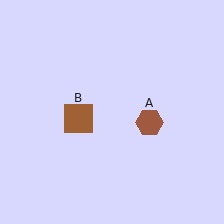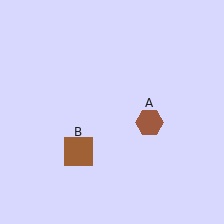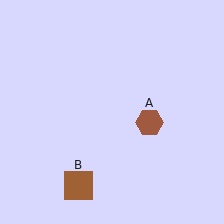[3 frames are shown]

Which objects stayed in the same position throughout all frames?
Brown hexagon (object A) remained stationary.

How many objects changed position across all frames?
1 object changed position: brown square (object B).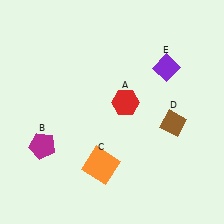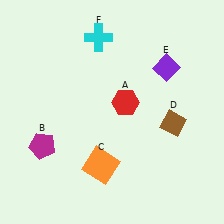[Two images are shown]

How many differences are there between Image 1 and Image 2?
There is 1 difference between the two images.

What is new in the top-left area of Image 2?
A cyan cross (F) was added in the top-left area of Image 2.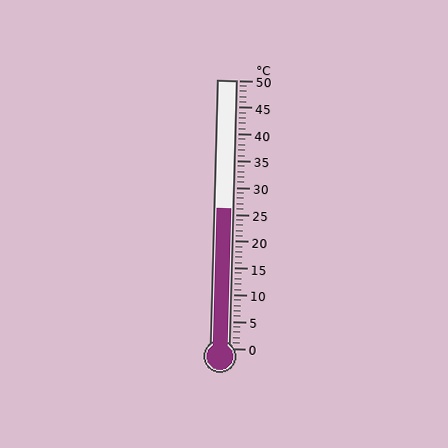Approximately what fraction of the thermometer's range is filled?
The thermometer is filled to approximately 50% of its range.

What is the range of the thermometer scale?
The thermometer scale ranges from 0°C to 50°C.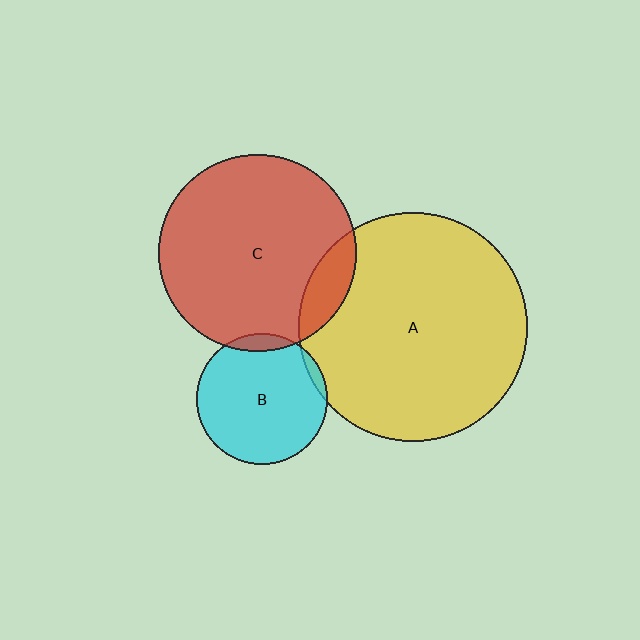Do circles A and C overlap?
Yes.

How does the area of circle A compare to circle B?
Approximately 3.0 times.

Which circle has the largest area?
Circle A (yellow).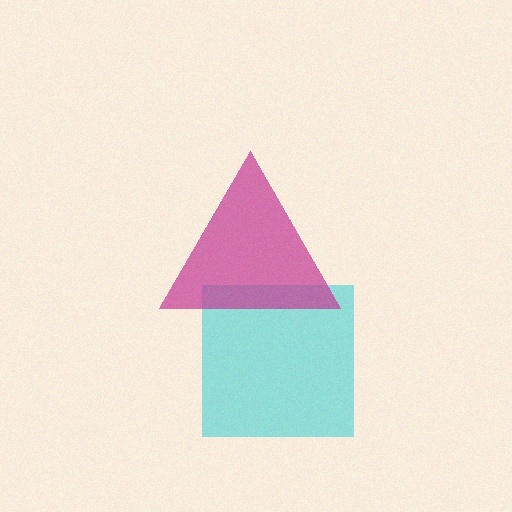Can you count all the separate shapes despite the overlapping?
Yes, there are 2 separate shapes.